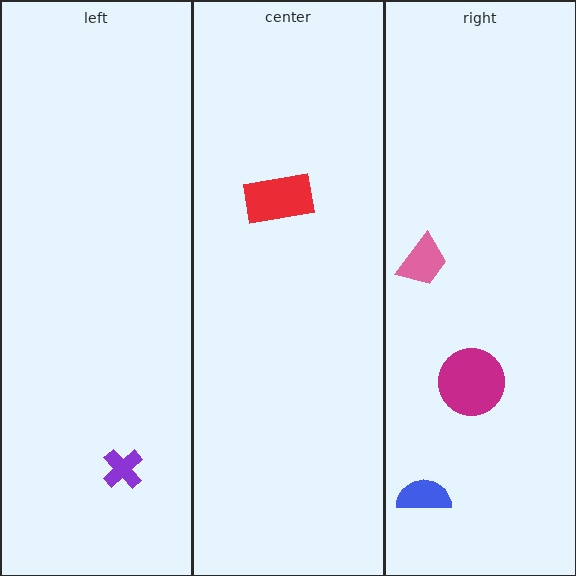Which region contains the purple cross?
The left region.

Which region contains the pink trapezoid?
The right region.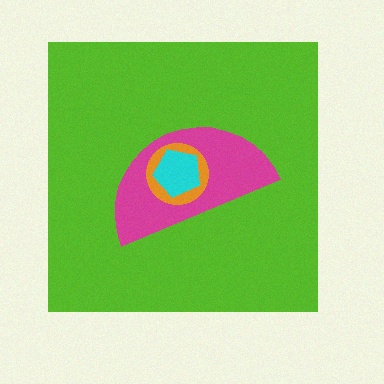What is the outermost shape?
The lime square.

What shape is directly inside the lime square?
The magenta semicircle.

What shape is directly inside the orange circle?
The cyan pentagon.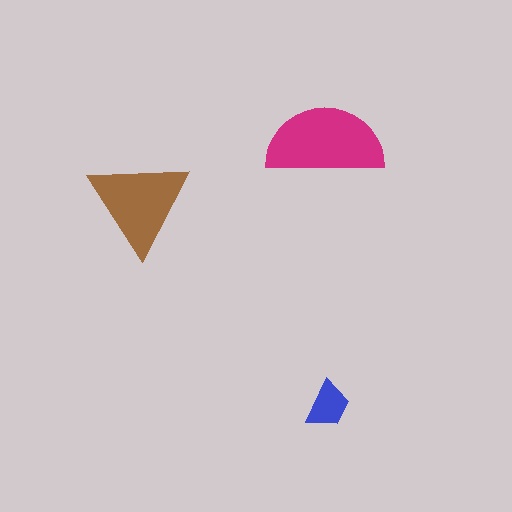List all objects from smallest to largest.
The blue trapezoid, the brown triangle, the magenta semicircle.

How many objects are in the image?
There are 3 objects in the image.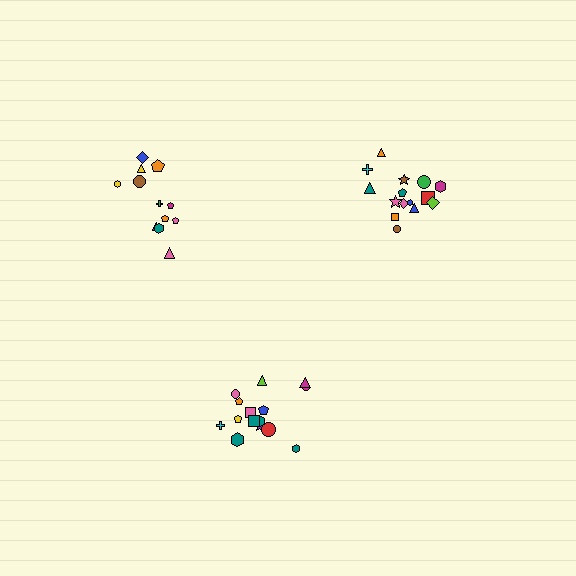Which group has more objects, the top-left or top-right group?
The top-right group.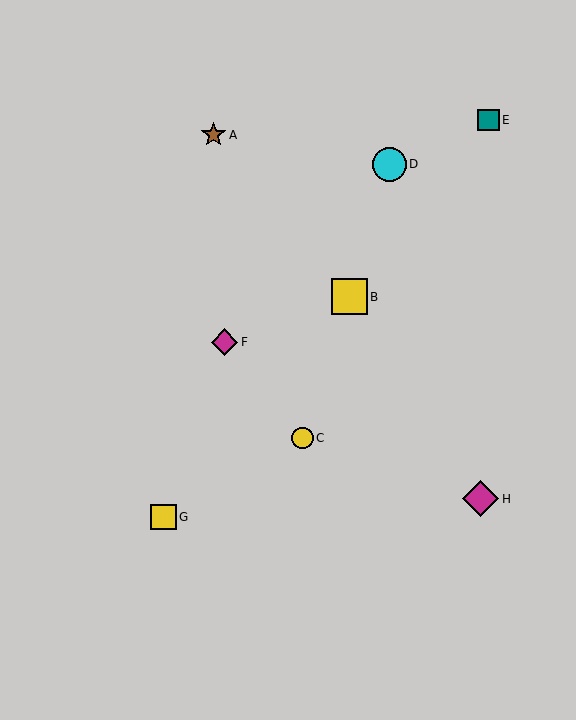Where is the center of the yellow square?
The center of the yellow square is at (164, 517).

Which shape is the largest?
The magenta diamond (labeled H) is the largest.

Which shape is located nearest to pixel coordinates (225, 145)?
The brown star (labeled A) at (214, 135) is nearest to that location.